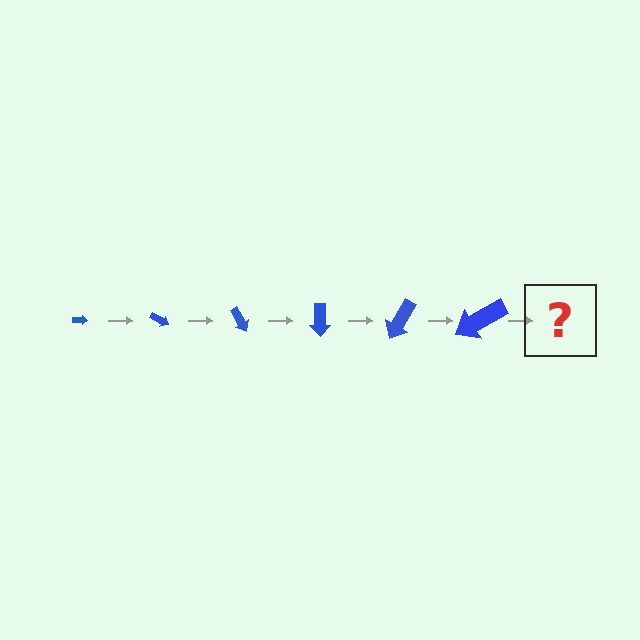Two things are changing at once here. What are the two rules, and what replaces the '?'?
The two rules are that the arrow grows larger each step and it rotates 30 degrees each step. The '?' should be an arrow, larger than the previous one and rotated 180 degrees from the start.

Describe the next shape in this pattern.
It should be an arrow, larger than the previous one and rotated 180 degrees from the start.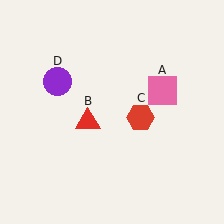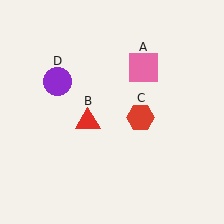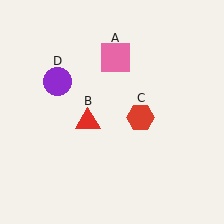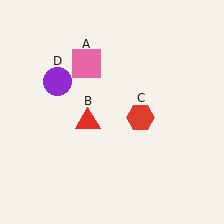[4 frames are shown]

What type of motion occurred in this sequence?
The pink square (object A) rotated counterclockwise around the center of the scene.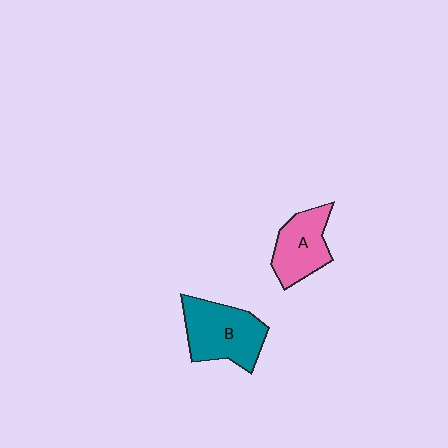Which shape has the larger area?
Shape B (teal).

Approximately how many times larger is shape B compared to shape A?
Approximately 1.3 times.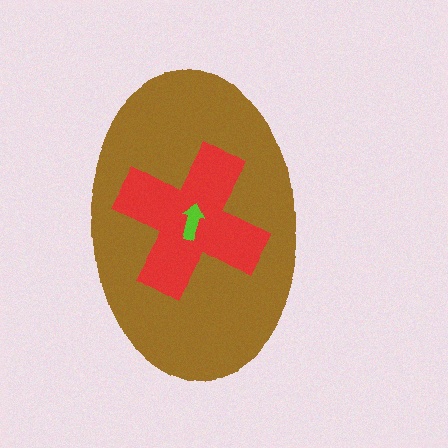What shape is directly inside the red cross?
The lime arrow.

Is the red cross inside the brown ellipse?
Yes.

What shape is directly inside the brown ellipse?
The red cross.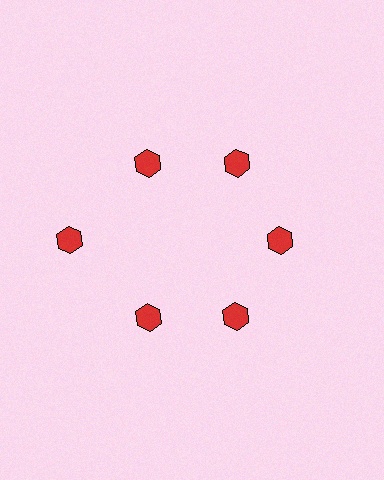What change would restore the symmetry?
The symmetry would be restored by moving it inward, back onto the ring so that all 6 hexagons sit at equal angles and equal distance from the center.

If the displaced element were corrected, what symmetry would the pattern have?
It would have 6-fold rotational symmetry — the pattern would map onto itself every 60 degrees.